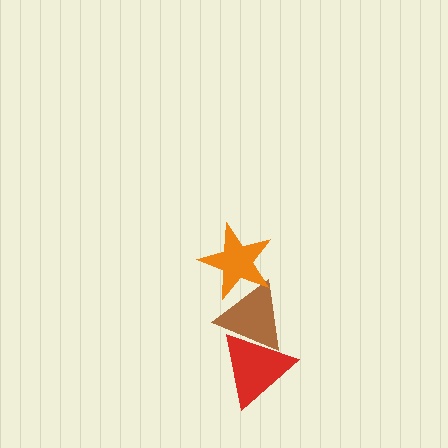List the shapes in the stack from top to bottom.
From top to bottom: the orange star, the brown triangle, the red triangle.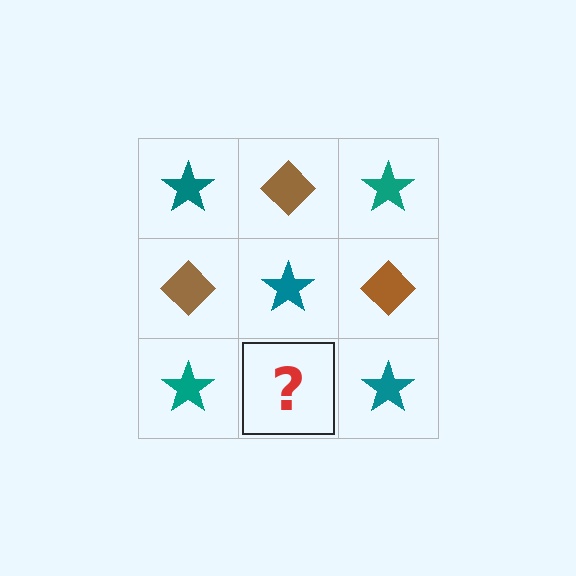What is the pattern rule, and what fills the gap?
The rule is that it alternates teal star and brown diamond in a checkerboard pattern. The gap should be filled with a brown diamond.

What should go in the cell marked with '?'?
The missing cell should contain a brown diamond.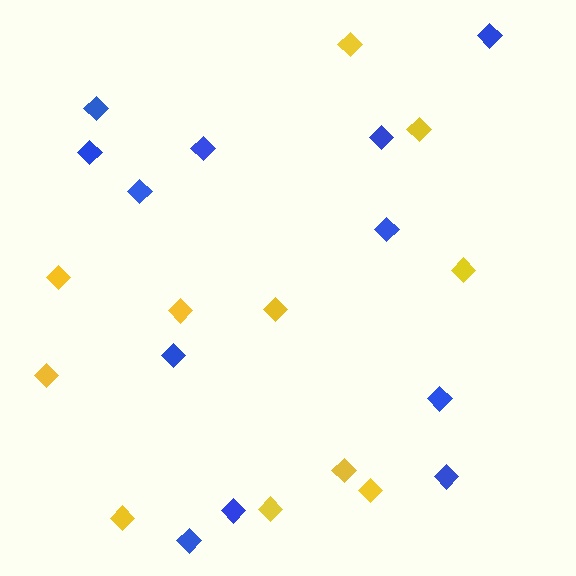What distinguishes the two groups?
There are 2 groups: one group of yellow diamonds (11) and one group of blue diamonds (12).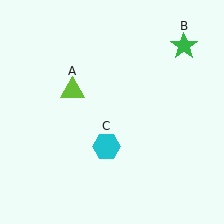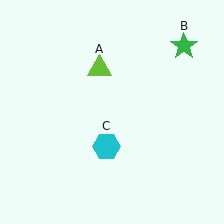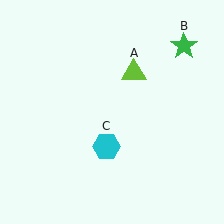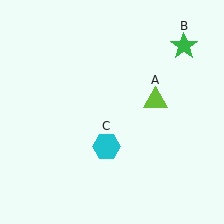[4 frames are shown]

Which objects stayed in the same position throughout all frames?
Green star (object B) and cyan hexagon (object C) remained stationary.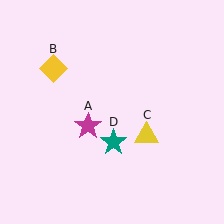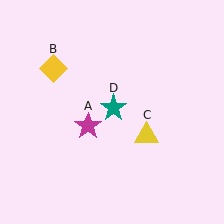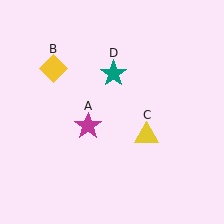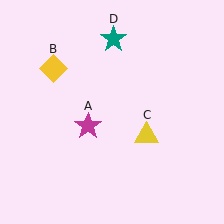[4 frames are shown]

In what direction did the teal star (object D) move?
The teal star (object D) moved up.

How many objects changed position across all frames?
1 object changed position: teal star (object D).